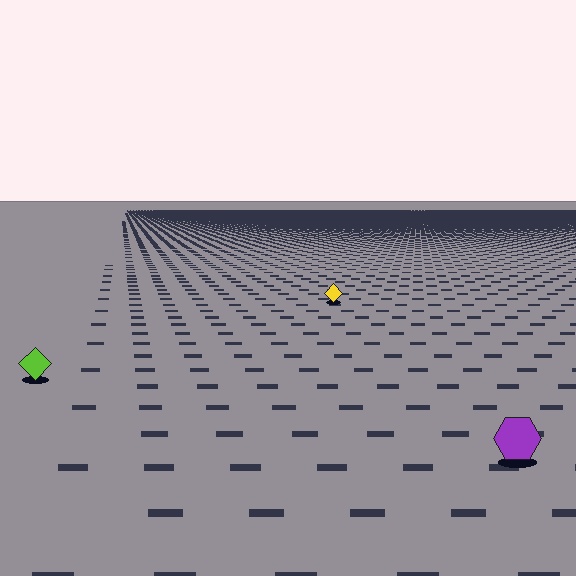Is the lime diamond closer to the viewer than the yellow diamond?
Yes. The lime diamond is closer — you can tell from the texture gradient: the ground texture is coarser near it.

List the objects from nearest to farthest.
From nearest to farthest: the purple hexagon, the lime diamond, the yellow diamond.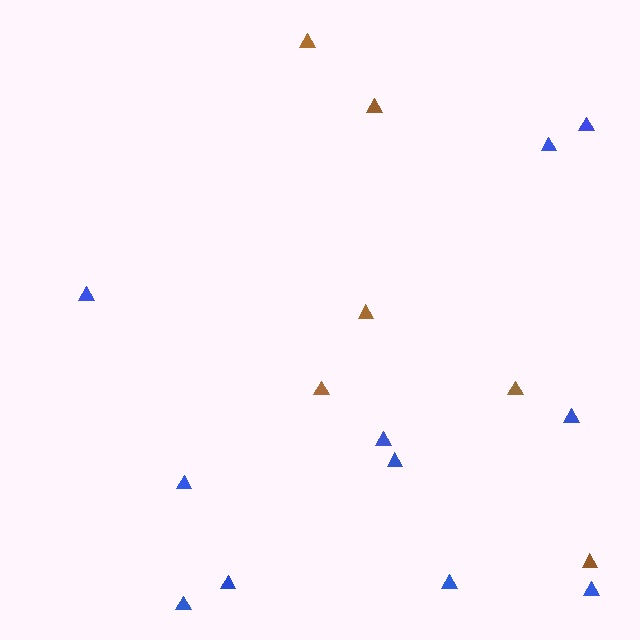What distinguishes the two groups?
There are 2 groups: one group of brown triangles (6) and one group of blue triangles (11).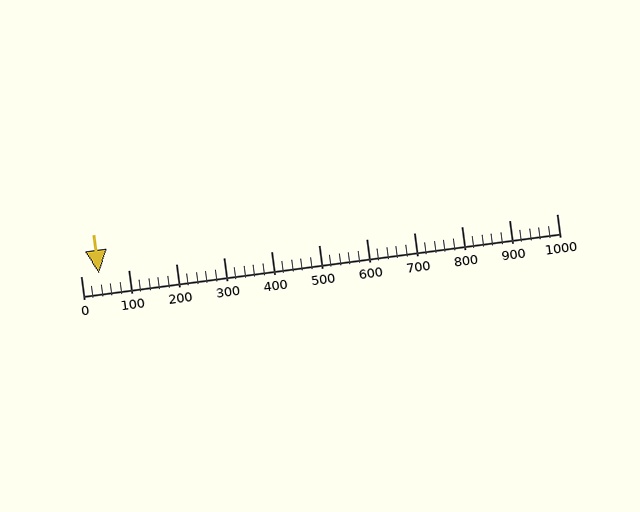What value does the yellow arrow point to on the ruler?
The yellow arrow points to approximately 39.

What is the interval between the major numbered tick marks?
The major tick marks are spaced 100 units apart.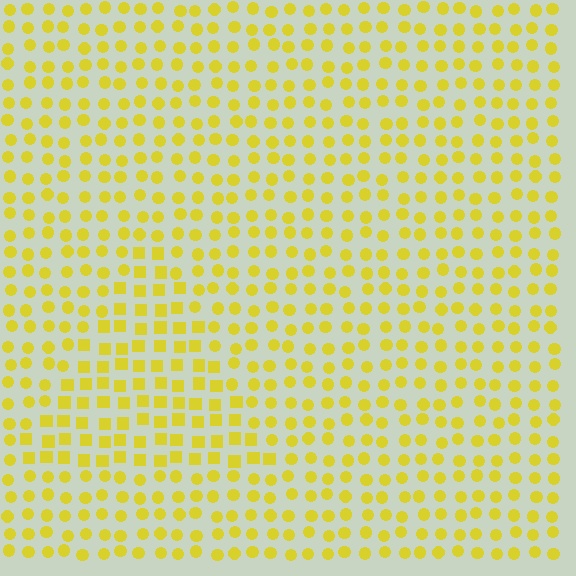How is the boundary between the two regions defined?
The boundary is defined by a change in element shape: squares inside vs. circles outside. All elements share the same color and spacing.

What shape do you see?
I see a triangle.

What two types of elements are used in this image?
The image uses squares inside the triangle region and circles outside it.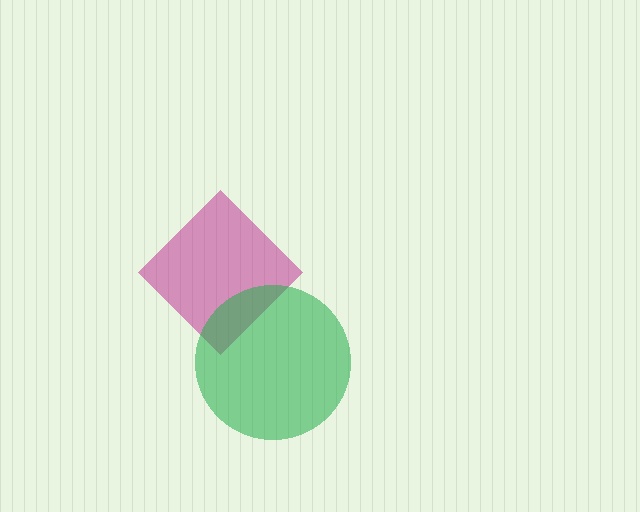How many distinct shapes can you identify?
There are 2 distinct shapes: a magenta diamond, a green circle.